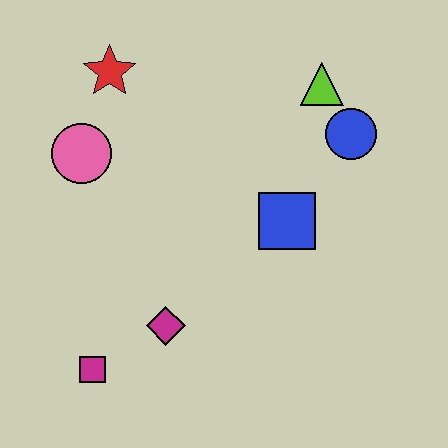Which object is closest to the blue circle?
The lime triangle is closest to the blue circle.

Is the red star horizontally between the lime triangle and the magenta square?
Yes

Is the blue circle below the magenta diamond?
No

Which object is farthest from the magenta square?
The lime triangle is farthest from the magenta square.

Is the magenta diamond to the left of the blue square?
Yes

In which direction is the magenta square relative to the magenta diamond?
The magenta square is to the left of the magenta diamond.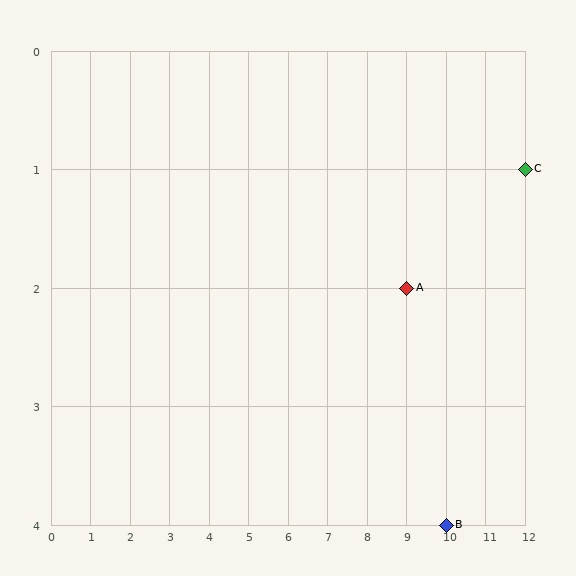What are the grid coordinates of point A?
Point A is at grid coordinates (9, 2).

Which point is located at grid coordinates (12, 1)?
Point C is at (12, 1).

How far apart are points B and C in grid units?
Points B and C are 2 columns and 3 rows apart (about 3.6 grid units diagonally).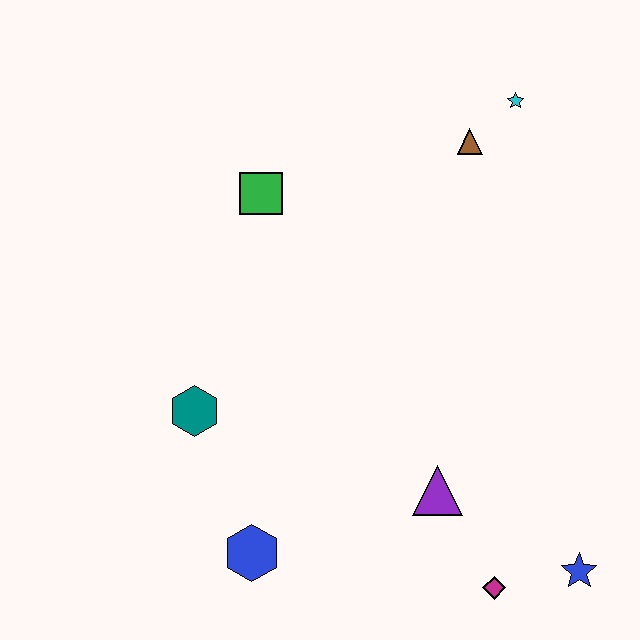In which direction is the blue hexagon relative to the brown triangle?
The blue hexagon is below the brown triangle.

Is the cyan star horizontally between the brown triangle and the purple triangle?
No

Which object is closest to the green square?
The brown triangle is closest to the green square.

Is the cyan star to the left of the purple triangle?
No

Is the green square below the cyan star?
Yes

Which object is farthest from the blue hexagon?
The cyan star is farthest from the blue hexagon.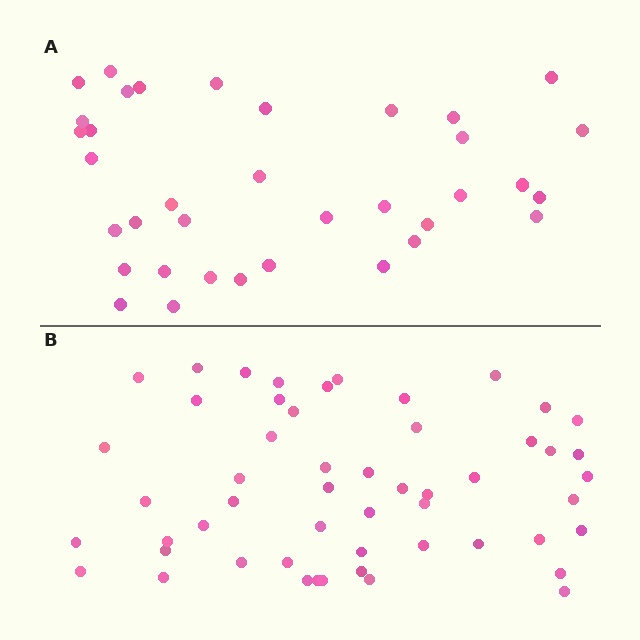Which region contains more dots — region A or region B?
Region B (the bottom region) has more dots.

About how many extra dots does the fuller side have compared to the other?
Region B has approximately 15 more dots than region A.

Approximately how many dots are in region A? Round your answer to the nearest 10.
About 40 dots. (The exact count is 36, which rounds to 40.)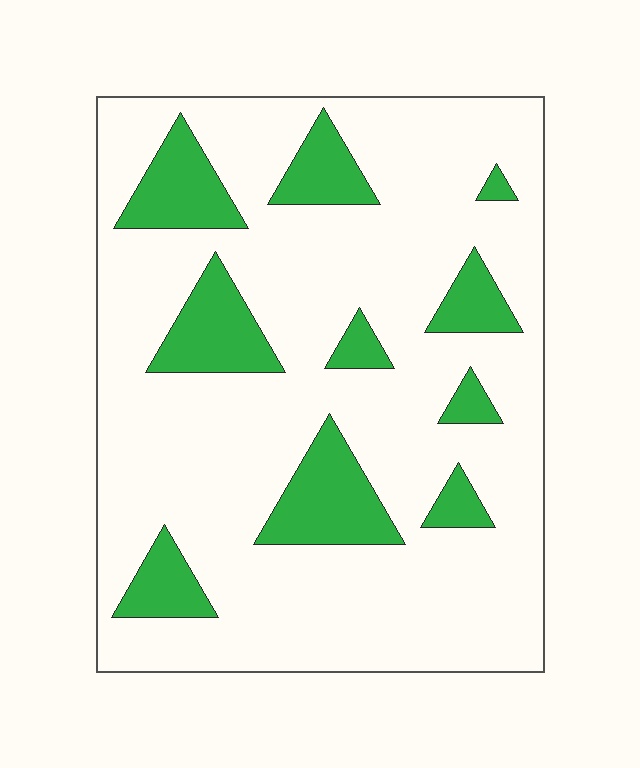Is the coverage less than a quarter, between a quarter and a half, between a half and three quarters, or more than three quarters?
Less than a quarter.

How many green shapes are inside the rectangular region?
10.